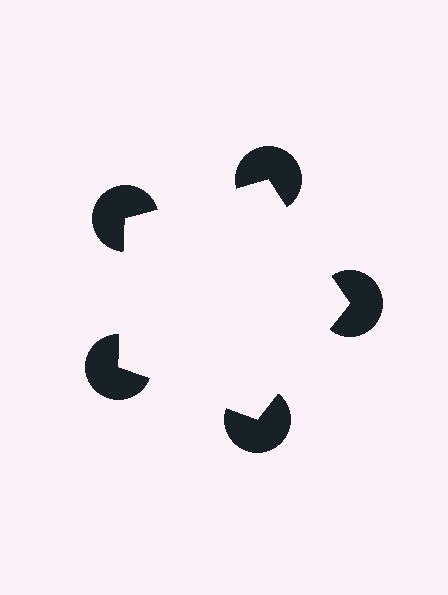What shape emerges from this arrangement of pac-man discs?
An illusory pentagon — its edges are inferred from the aligned wedge cuts in the pac-man discs, not physically drawn.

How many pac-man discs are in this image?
There are 5 — one at each vertex of the illusory pentagon.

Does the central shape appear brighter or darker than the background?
It typically appears slightly brighter than the background, even though no actual brightness change is drawn.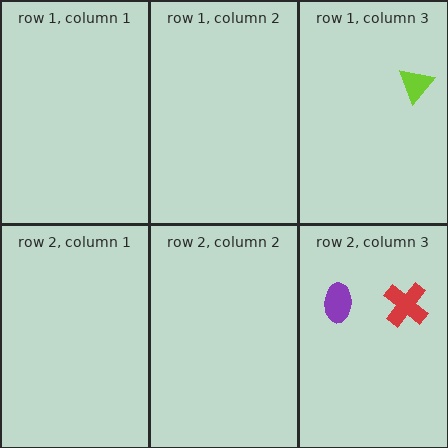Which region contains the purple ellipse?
The row 2, column 3 region.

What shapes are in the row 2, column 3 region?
The red cross, the purple ellipse.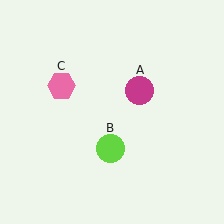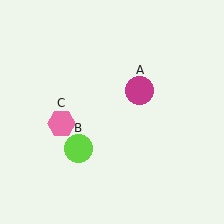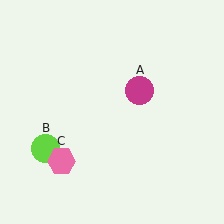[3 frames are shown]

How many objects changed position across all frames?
2 objects changed position: lime circle (object B), pink hexagon (object C).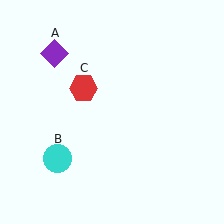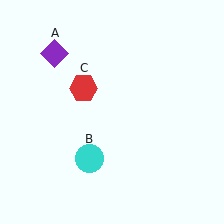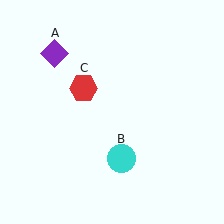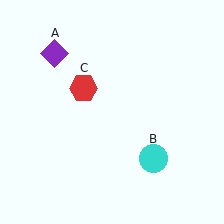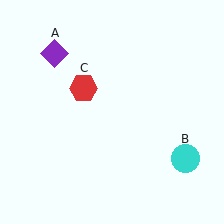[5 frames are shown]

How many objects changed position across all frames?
1 object changed position: cyan circle (object B).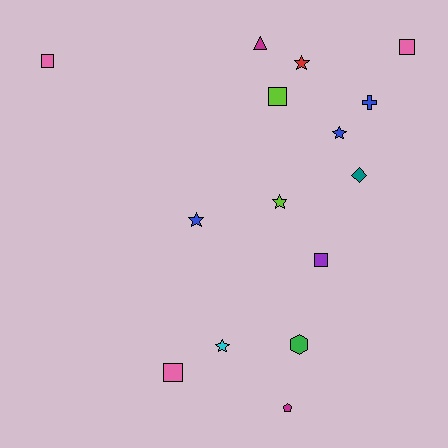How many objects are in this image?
There are 15 objects.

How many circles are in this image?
There are no circles.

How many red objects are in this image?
There is 1 red object.